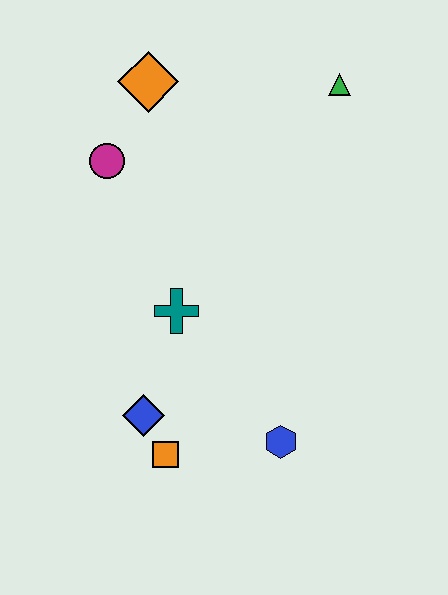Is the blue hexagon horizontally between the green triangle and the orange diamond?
Yes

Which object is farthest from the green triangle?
The orange square is farthest from the green triangle.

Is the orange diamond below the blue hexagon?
No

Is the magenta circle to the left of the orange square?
Yes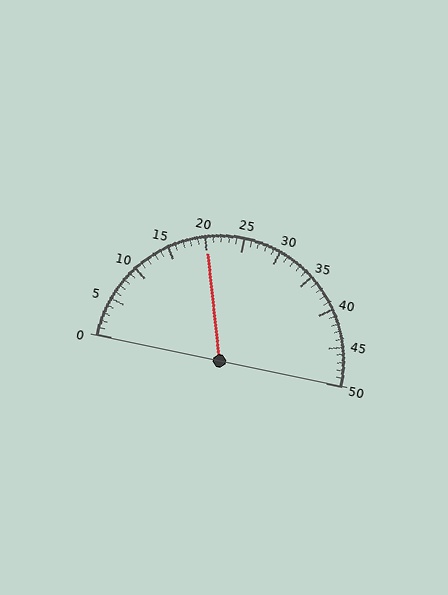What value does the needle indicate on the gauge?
The needle indicates approximately 20.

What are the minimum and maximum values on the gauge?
The gauge ranges from 0 to 50.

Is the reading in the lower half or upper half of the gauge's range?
The reading is in the lower half of the range (0 to 50).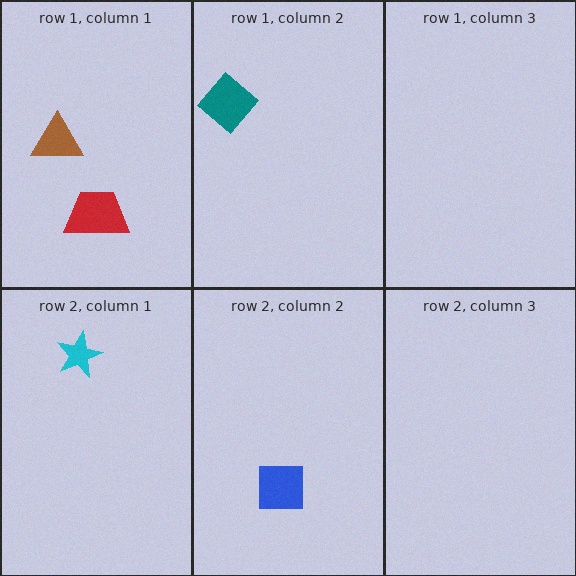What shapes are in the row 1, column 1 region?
The brown triangle, the red trapezoid.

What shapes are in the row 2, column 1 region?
The cyan star.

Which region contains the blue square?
The row 2, column 2 region.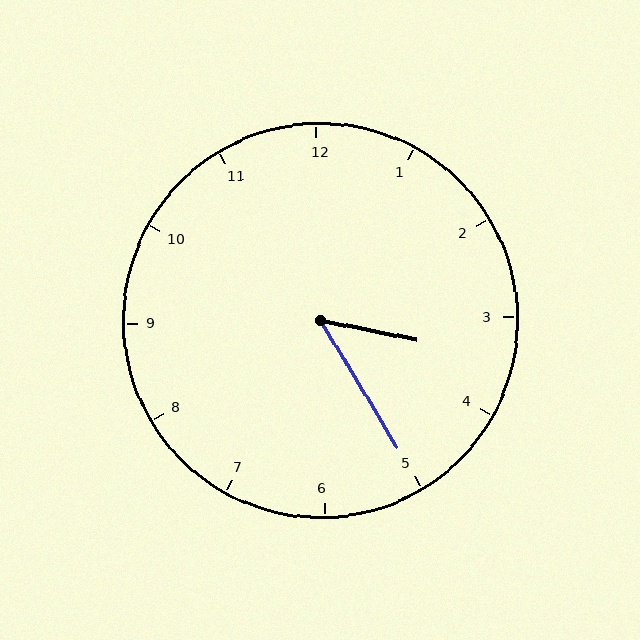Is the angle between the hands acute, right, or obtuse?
It is acute.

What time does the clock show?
3:25.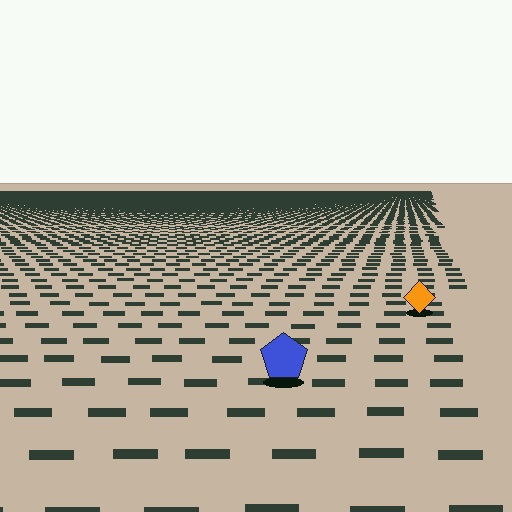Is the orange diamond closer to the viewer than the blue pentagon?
No. The blue pentagon is closer — you can tell from the texture gradient: the ground texture is coarser near it.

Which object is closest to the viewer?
The blue pentagon is closest. The texture marks near it are larger and more spread out.